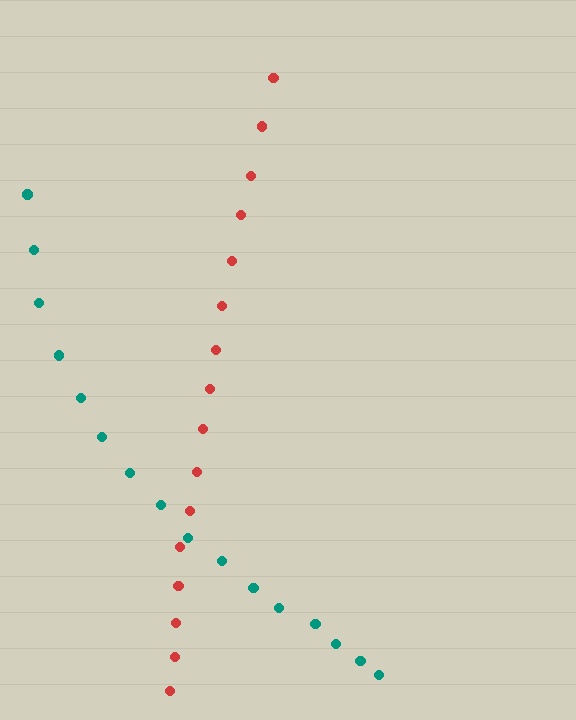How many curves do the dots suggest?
There are 2 distinct paths.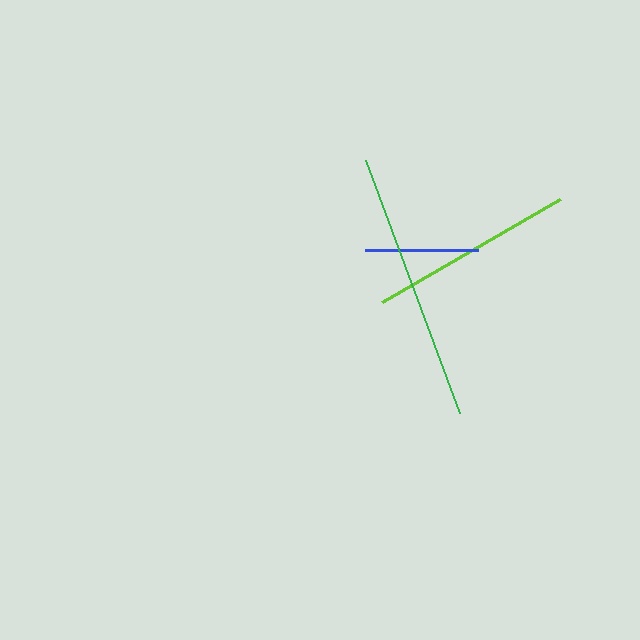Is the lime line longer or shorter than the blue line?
The lime line is longer than the blue line.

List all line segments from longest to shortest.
From longest to shortest: green, lime, blue.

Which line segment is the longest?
The green line is the longest at approximately 270 pixels.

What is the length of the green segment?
The green segment is approximately 270 pixels long.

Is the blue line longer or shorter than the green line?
The green line is longer than the blue line.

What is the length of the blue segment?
The blue segment is approximately 113 pixels long.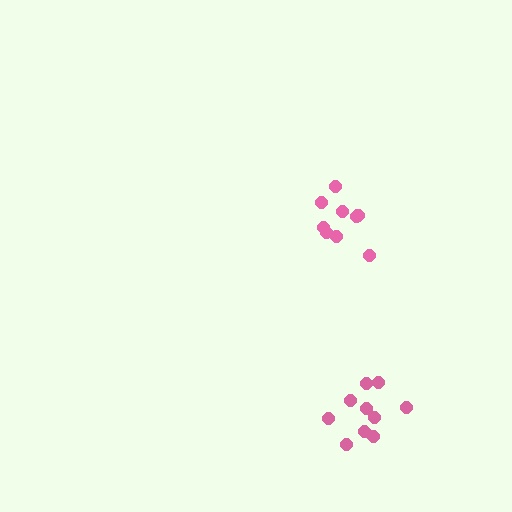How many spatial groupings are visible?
There are 2 spatial groupings.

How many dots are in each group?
Group 1: 9 dots, Group 2: 10 dots (19 total).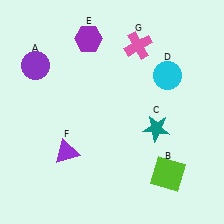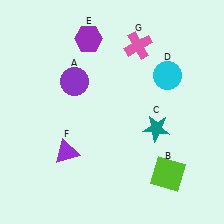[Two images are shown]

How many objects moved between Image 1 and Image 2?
1 object moved between the two images.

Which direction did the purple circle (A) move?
The purple circle (A) moved right.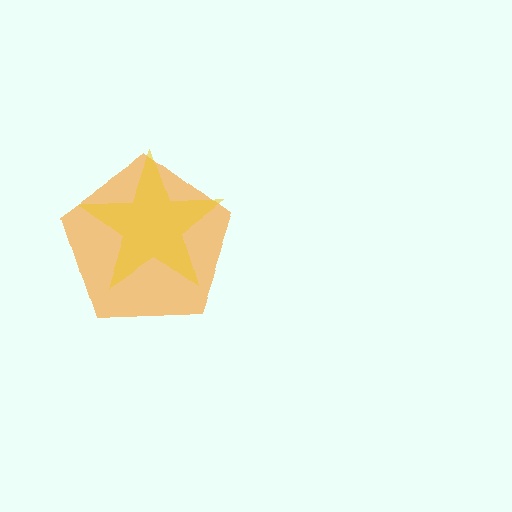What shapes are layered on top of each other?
The layered shapes are: an orange pentagon, a yellow star.